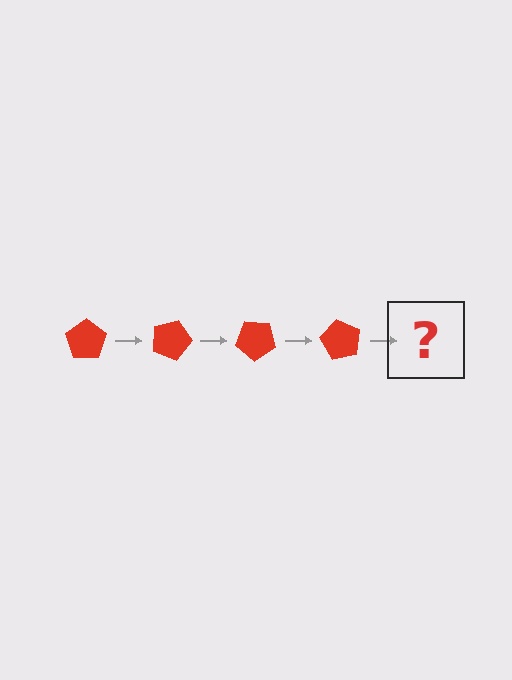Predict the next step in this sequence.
The next step is a red pentagon rotated 80 degrees.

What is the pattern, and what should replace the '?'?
The pattern is that the pentagon rotates 20 degrees each step. The '?' should be a red pentagon rotated 80 degrees.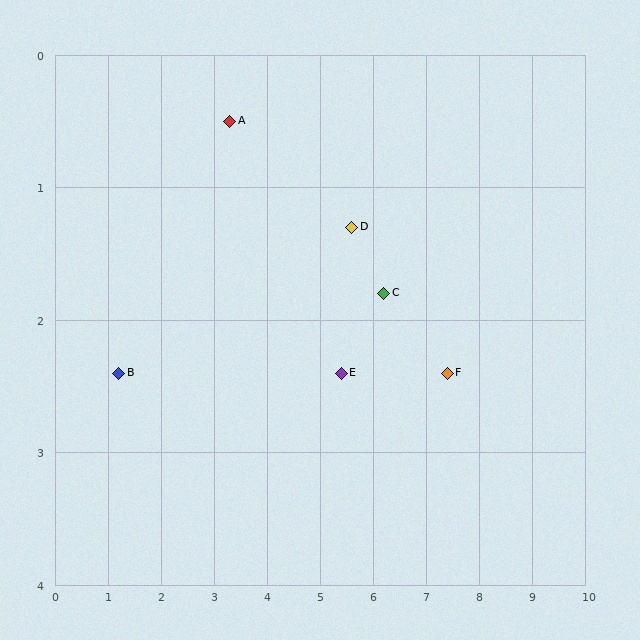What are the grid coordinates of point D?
Point D is at approximately (5.6, 1.3).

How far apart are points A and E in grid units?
Points A and E are about 2.8 grid units apart.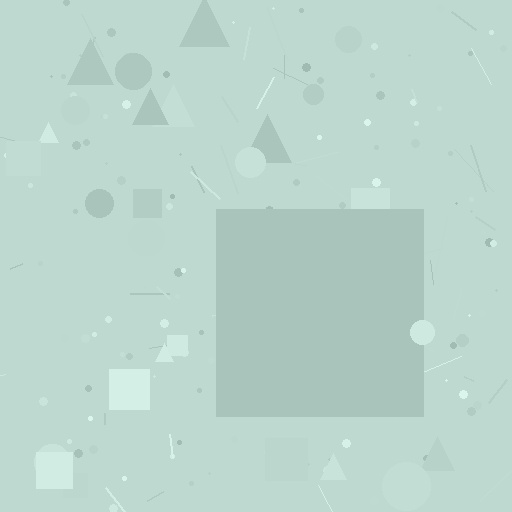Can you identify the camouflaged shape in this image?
The camouflaged shape is a square.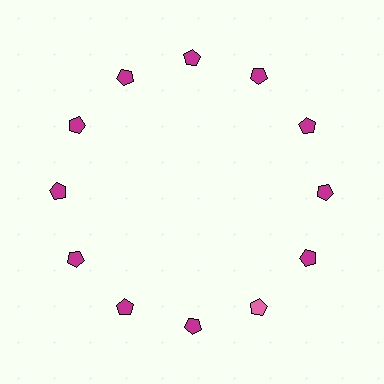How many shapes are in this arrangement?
There are 12 shapes arranged in a ring pattern.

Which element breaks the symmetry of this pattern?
The pink pentagon at roughly the 5 o'clock position breaks the symmetry. All other shapes are magenta pentagons.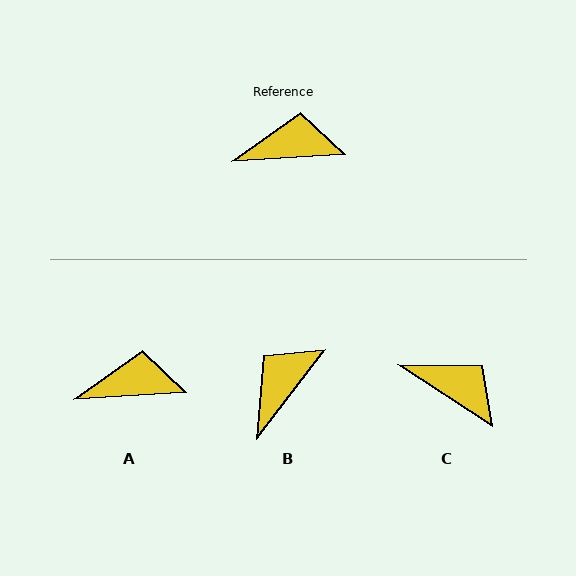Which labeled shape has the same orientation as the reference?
A.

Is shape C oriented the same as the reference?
No, it is off by about 36 degrees.